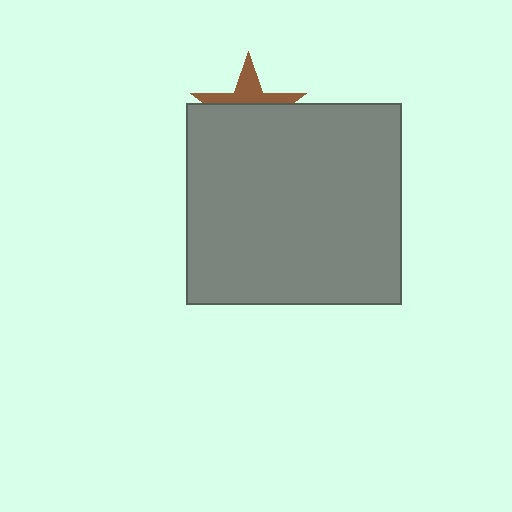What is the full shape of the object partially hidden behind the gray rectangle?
The partially hidden object is a brown star.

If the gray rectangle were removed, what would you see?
You would see the complete brown star.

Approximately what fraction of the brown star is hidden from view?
Roughly 62% of the brown star is hidden behind the gray rectangle.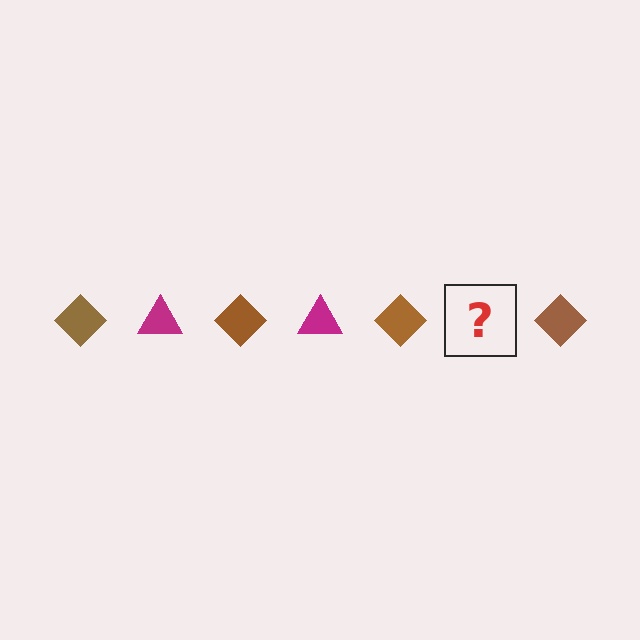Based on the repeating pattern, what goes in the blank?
The blank should be a magenta triangle.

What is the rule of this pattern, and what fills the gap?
The rule is that the pattern alternates between brown diamond and magenta triangle. The gap should be filled with a magenta triangle.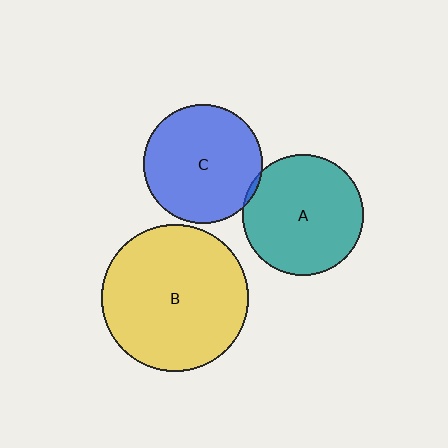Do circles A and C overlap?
Yes.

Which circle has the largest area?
Circle B (yellow).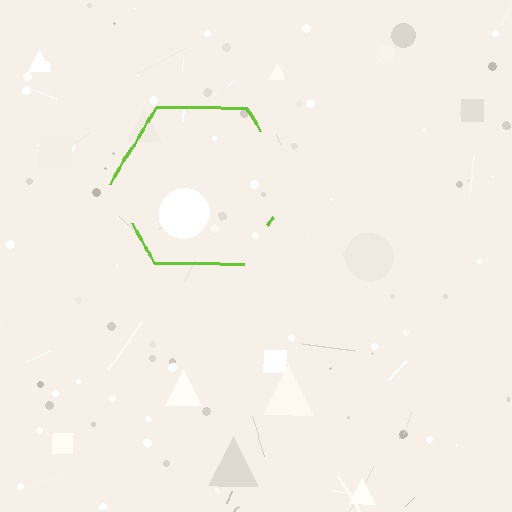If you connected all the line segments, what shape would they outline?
They would outline a hexagon.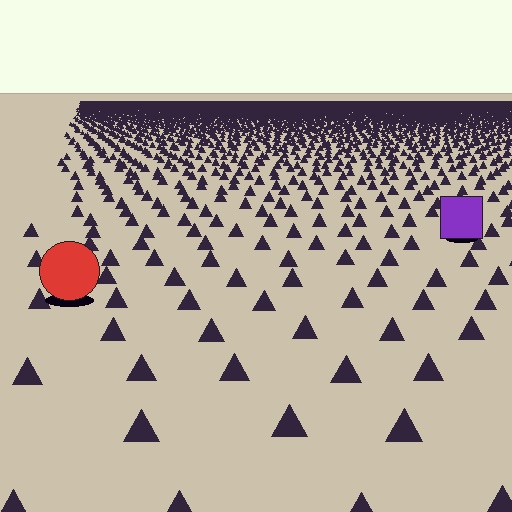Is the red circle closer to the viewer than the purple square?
Yes. The red circle is closer — you can tell from the texture gradient: the ground texture is coarser near it.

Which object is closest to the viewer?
The red circle is closest. The texture marks near it are larger and more spread out.